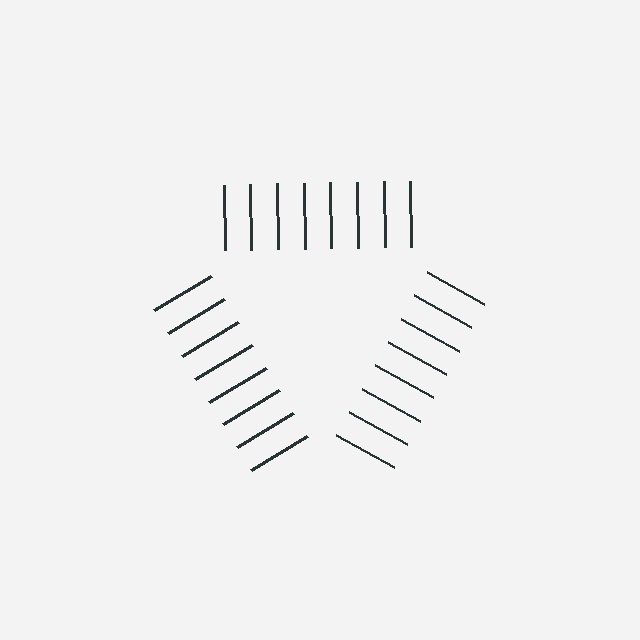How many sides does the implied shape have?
3 sides — the line-ends trace a triangle.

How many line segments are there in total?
24 — 8 along each of the 3 edges.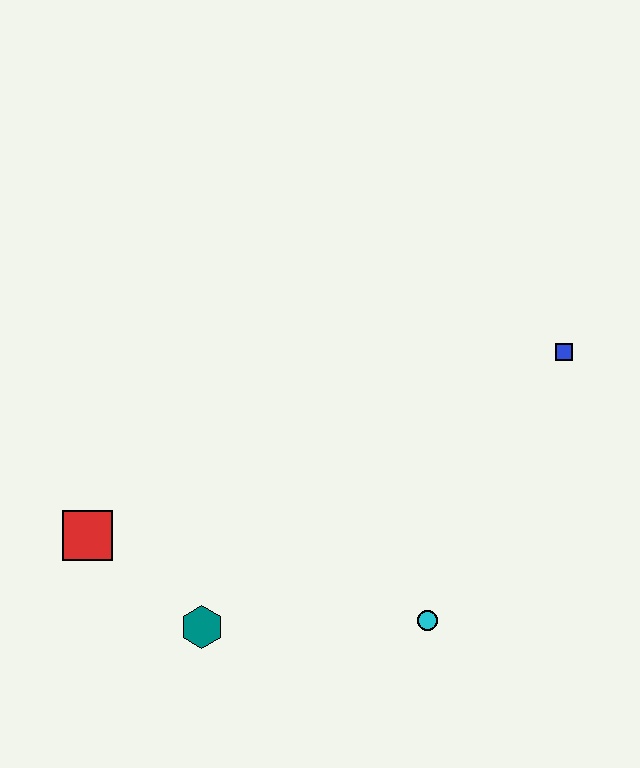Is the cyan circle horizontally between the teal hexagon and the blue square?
Yes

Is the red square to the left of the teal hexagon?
Yes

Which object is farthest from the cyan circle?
The red square is farthest from the cyan circle.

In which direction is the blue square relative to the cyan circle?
The blue square is above the cyan circle.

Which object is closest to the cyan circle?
The teal hexagon is closest to the cyan circle.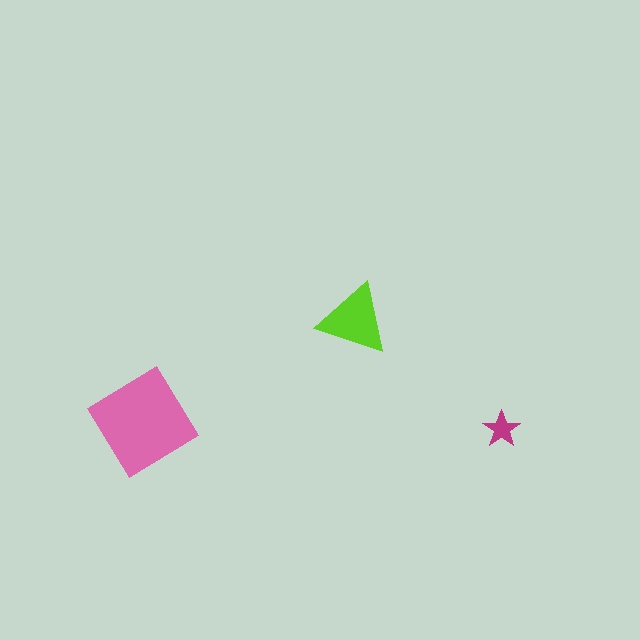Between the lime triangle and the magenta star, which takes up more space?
The lime triangle.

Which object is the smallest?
The magenta star.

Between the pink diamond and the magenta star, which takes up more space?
The pink diamond.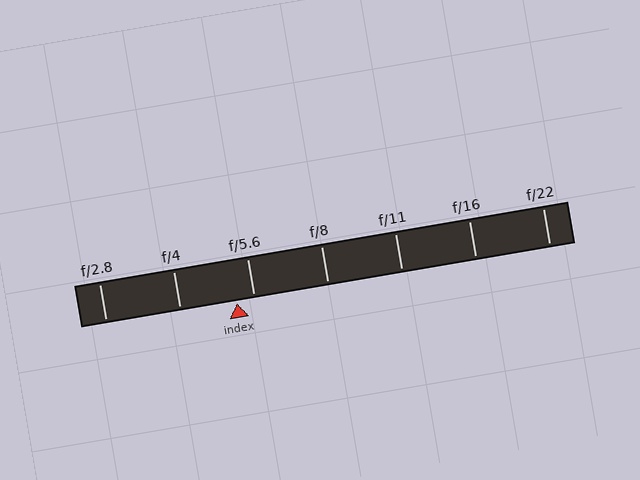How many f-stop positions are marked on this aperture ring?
There are 7 f-stop positions marked.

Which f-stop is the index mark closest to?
The index mark is closest to f/5.6.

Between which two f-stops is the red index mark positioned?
The index mark is between f/4 and f/5.6.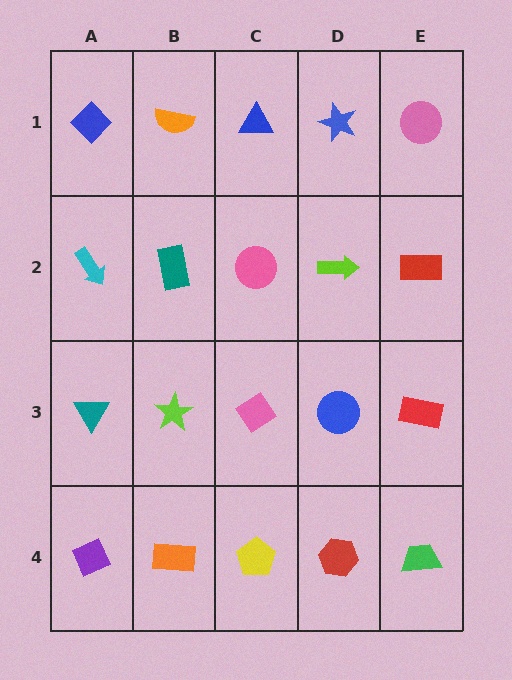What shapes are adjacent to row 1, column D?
A lime arrow (row 2, column D), a blue triangle (row 1, column C), a pink circle (row 1, column E).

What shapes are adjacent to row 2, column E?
A pink circle (row 1, column E), a red rectangle (row 3, column E), a lime arrow (row 2, column D).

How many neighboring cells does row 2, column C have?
4.